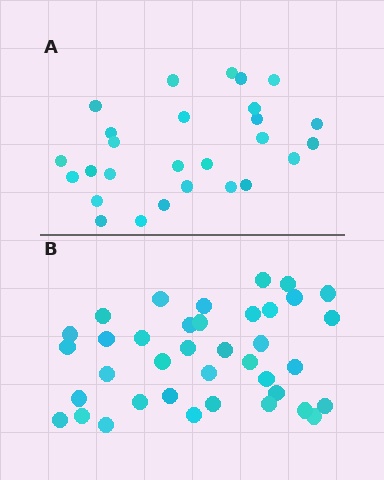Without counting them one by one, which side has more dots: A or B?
Region B (the bottom region) has more dots.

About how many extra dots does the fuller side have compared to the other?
Region B has roughly 12 or so more dots than region A.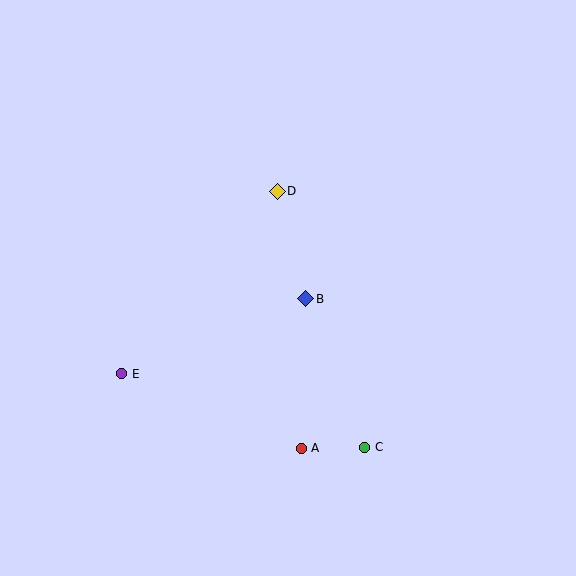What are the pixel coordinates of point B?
Point B is at (306, 299).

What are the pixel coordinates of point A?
Point A is at (301, 448).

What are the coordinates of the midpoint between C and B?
The midpoint between C and B is at (335, 373).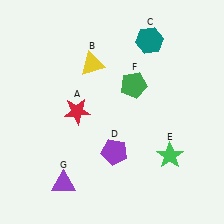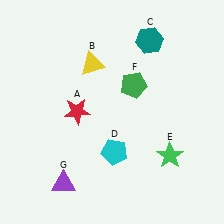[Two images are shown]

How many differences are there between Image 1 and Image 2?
There is 1 difference between the two images.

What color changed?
The pentagon (D) changed from purple in Image 1 to cyan in Image 2.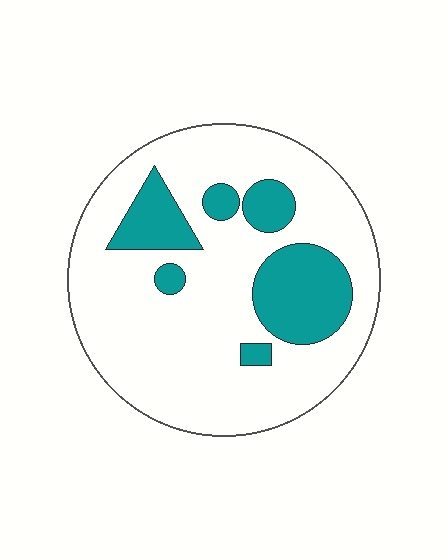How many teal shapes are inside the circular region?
6.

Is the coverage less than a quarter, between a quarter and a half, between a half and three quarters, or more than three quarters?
Less than a quarter.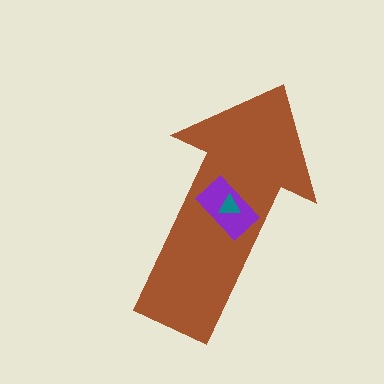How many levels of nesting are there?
3.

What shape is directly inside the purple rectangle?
The teal triangle.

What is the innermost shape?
The teal triangle.